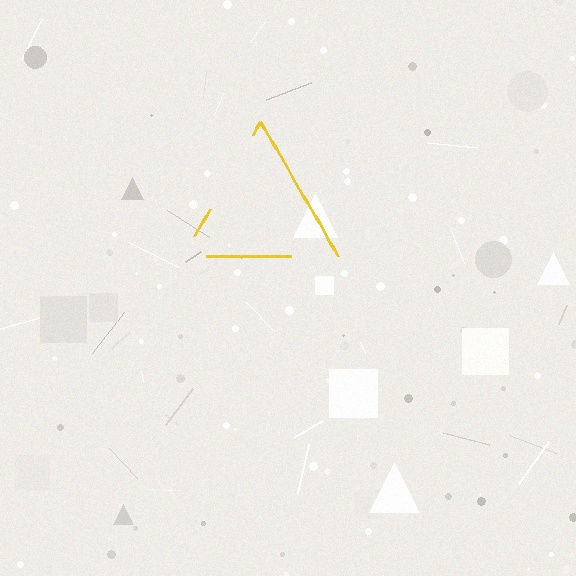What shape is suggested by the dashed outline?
The dashed outline suggests a triangle.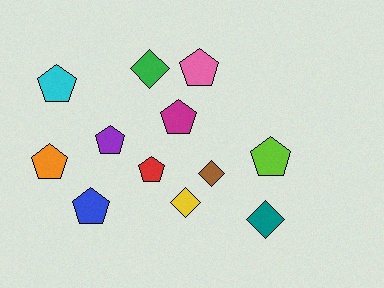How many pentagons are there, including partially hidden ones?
There are 8 pentagons.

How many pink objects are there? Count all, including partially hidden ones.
There is 1 pink object.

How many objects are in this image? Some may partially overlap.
There are 12 objects.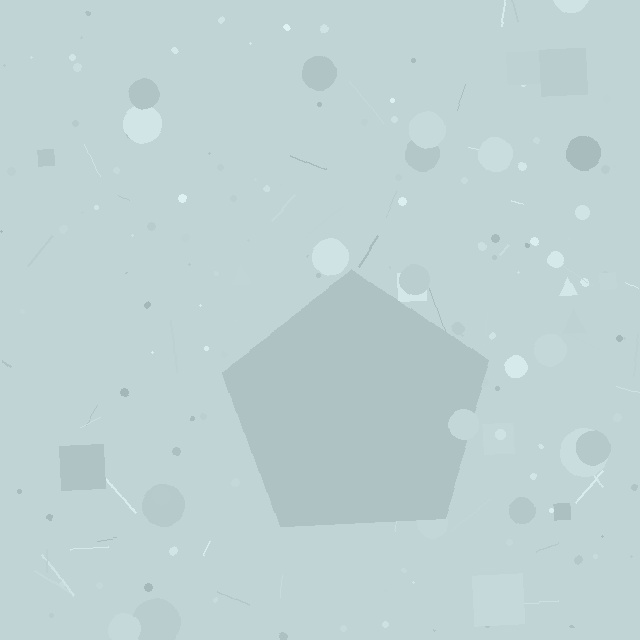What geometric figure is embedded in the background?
A pentagon is embedded in the background.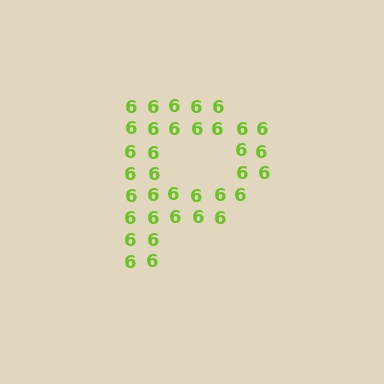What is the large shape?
The large shape is the letter P.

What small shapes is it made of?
It is made of small digit 6's.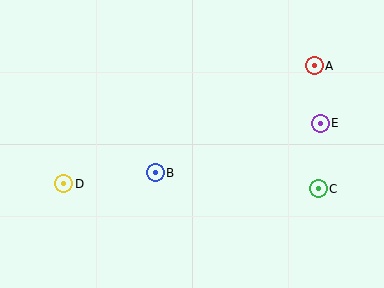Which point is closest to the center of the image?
Point B at (155, 173) is closest to the center.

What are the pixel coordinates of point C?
Point C is at (318, 189).